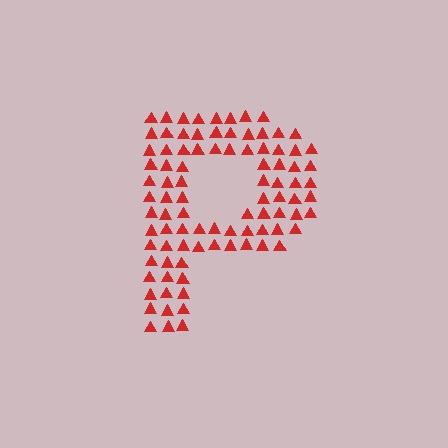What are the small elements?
The small elements are triangles.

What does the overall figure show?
The overall figure shows the letter P.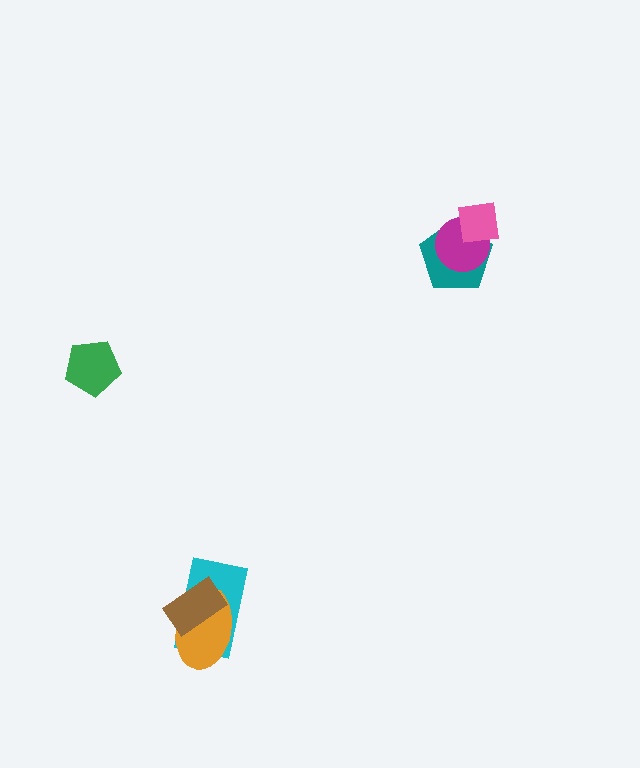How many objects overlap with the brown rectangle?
2 objects overlap with the brown rectangle.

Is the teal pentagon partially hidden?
Yes, it is partially covered by another shape.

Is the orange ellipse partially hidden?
Yes, it is partially covered by another shape.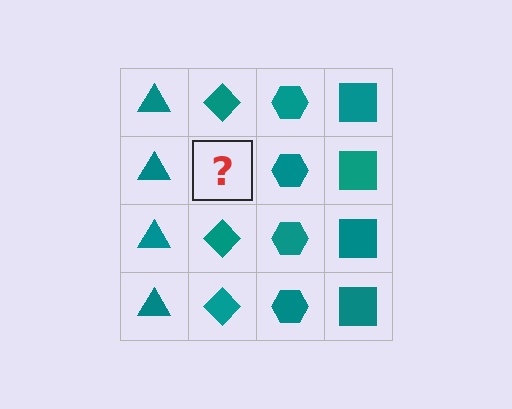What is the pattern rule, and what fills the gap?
The rule is that each column has a consistent shape. The gap should be filled with a teal diamond.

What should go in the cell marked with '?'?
The missing cell should contain a teal diamond.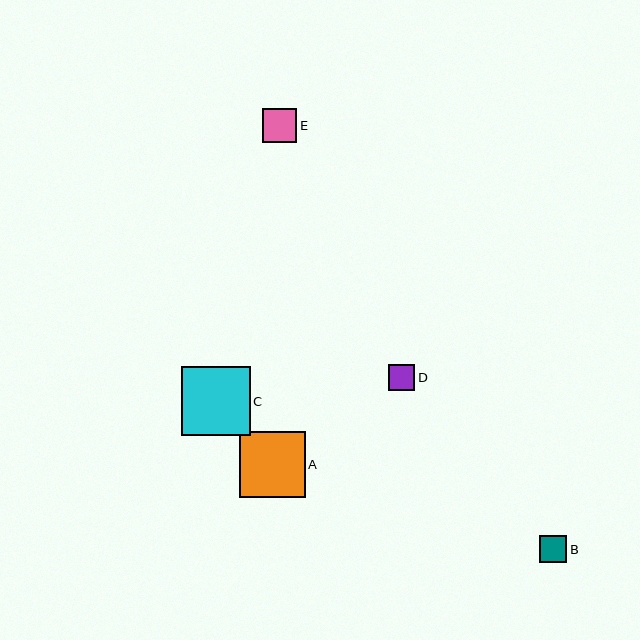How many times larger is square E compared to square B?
Square E is approximately 1.3 times the size of square B.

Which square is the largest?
Square C is the largest with a size of approximately 69 pixels.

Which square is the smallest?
Square D is the smallest with a size of approximately 26 pixels.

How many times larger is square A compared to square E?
Square A is approximately 1.9 times the size of square E.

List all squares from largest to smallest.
From largest to smallest: C, A, E, B, D.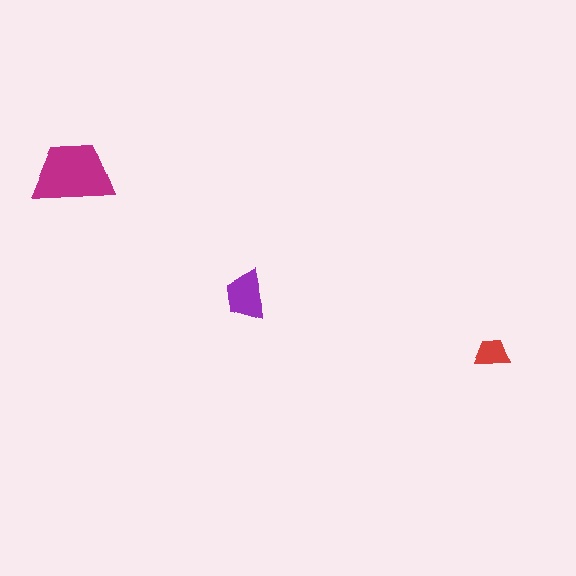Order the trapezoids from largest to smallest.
the magenta one, the purple one, the red one.